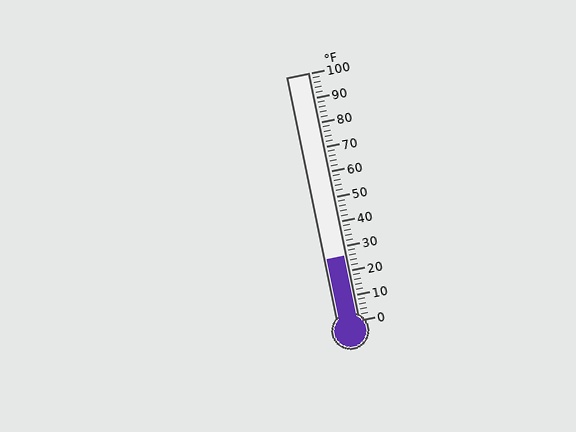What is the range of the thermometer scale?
The thermometer scale ranges from 0°F to 100°F.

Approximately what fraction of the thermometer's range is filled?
The thermometer is filled to approximately 25% of its range.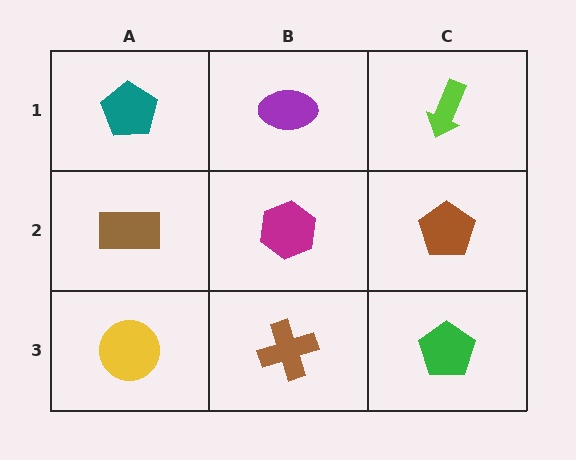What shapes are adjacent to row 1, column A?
A brown rectangle (row 2, column A), a purple ellipse (row 1, column B).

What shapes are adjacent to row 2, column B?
A purple ellipse (row 1, column B), a brown cross (row 3, column B), a brown rectangle (row 2, column A), a brown pentagon (row 2, column C).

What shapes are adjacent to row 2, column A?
A teal pentagon (row 1, column A), a yellow circle (row 3, column A), a magenta hexagon (row 2, column B).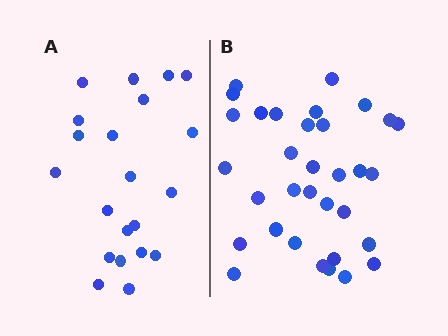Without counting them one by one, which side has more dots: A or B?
Region B (the right region) has more dots.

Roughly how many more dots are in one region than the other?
Region B has roughly 12 or so more dots than region A.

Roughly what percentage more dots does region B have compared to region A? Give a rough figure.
About 55% more.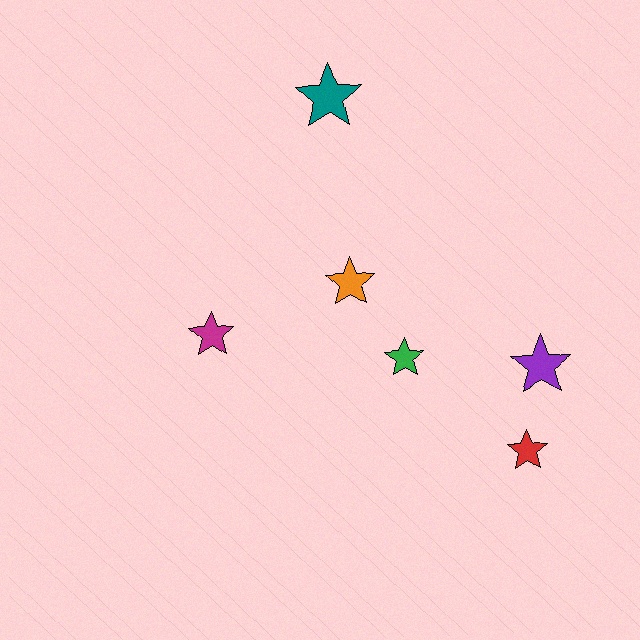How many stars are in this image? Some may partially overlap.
There are 6 stars.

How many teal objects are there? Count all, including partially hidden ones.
There is 1 teal object.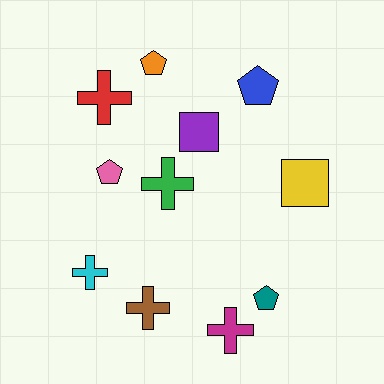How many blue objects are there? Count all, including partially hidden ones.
There is 1 blue object.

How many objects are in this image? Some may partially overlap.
There are 11 objects.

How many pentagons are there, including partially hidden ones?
There are 4 pentagons.